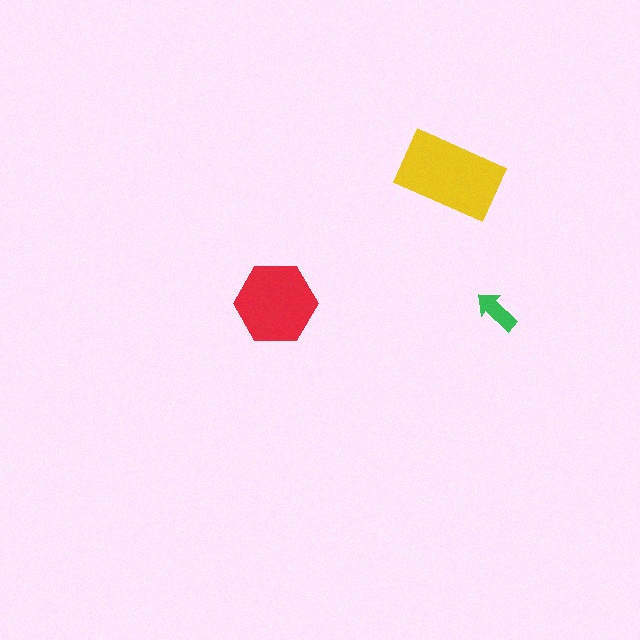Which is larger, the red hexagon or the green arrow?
The red hexagon.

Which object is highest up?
The yellow rectangle is topmost.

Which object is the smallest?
The green arrow.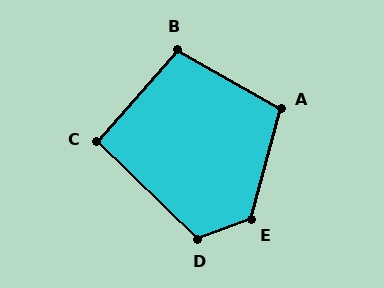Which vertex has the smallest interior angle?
C, at approximately 93 degrees.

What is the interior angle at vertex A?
Approximately 105 degrees (obtuse).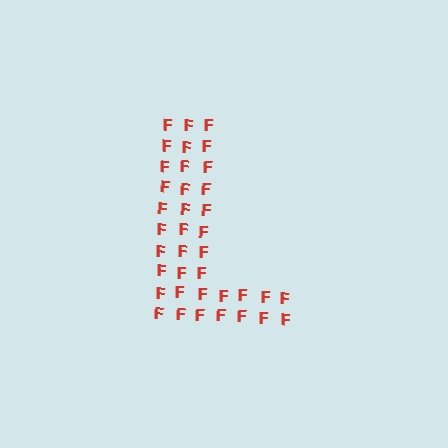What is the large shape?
The large shape is the letter L.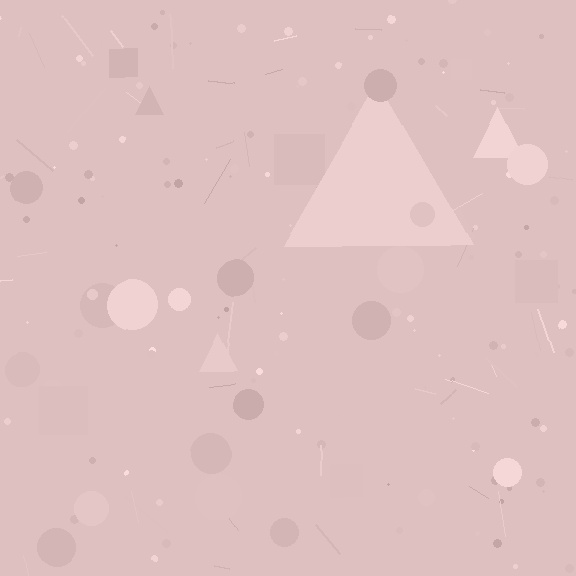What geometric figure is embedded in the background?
A triangle is embedded in the background.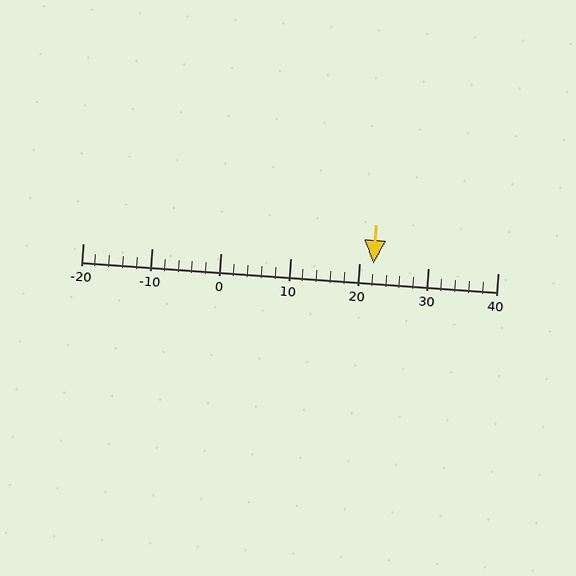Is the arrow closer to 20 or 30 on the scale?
The arrow is closer to 20.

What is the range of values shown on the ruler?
The ruler shows values from -20 to 40.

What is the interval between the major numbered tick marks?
The major tick marks are spaced 10 units apart.